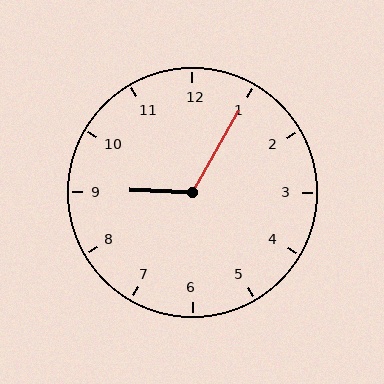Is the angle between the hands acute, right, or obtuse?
It is obtuse.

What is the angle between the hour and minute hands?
Approximately 118 degrees.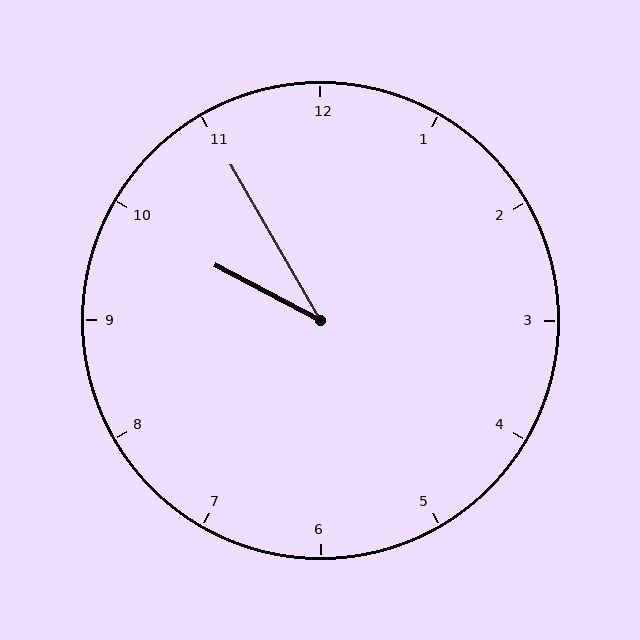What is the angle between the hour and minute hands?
Approximately 32 degrees.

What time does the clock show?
9:55.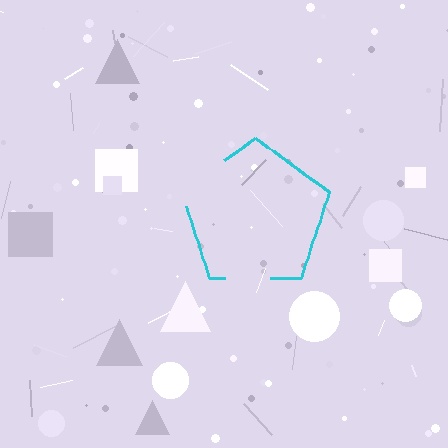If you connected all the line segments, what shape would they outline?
They would outline a pentagon.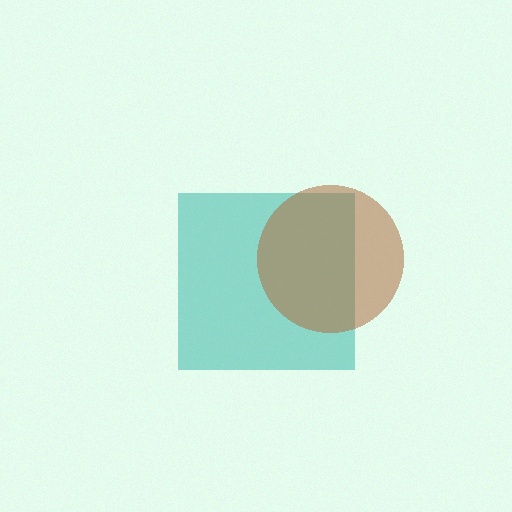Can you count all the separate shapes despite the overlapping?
Yes, there are 2 separate shapes.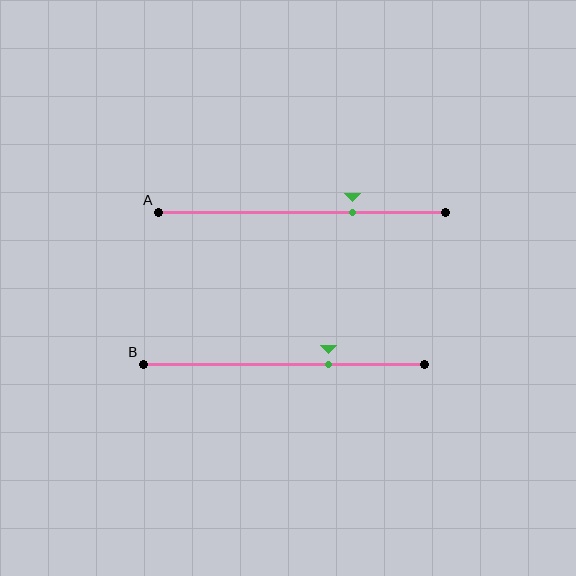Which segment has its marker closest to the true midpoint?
Segment B has its marker closest to the true midpoint.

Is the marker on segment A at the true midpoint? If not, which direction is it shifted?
No, the marker on segment A is shifted to the right by about 18% of the segment length.